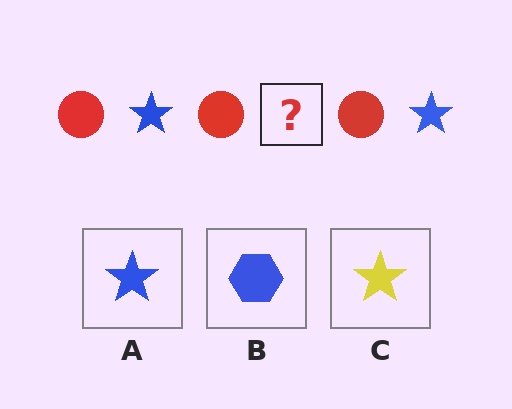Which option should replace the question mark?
Option A.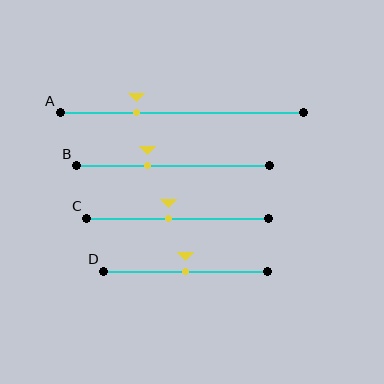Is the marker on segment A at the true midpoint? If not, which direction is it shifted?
No, the marker on segment A is shifted to the left by about 19% of the segment length.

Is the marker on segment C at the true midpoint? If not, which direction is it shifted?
No, the marker on segment C is shifted to the left by about 5% of the segment length.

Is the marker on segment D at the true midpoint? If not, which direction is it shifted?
Yes, the marker on segment D is at the true midpoint.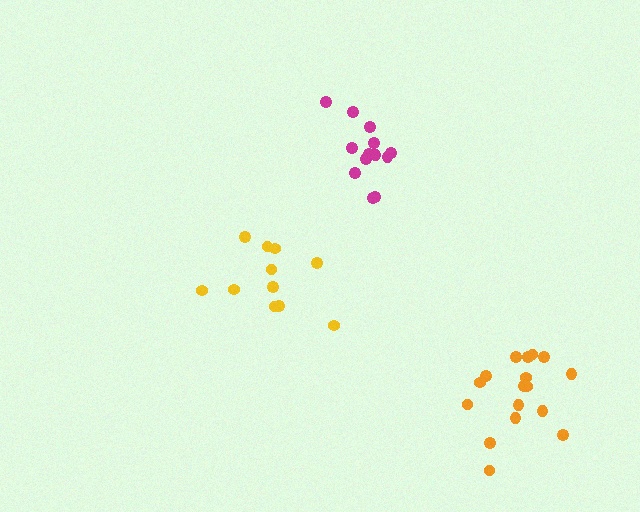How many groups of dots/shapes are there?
There are 3 groups.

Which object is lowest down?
The orange cluster is bottommost.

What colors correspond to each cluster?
The clusters are colored: yellow, magenta, orange.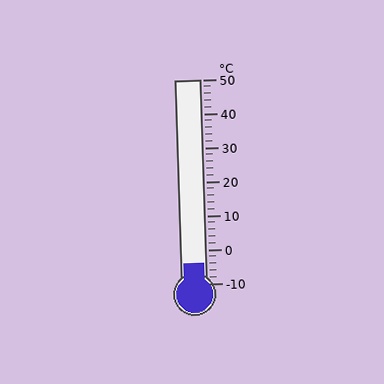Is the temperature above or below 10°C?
The temperature is below 10°C.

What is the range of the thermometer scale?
The thermometer scale ranges from -10°C to 50°C.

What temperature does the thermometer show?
The thermometer shows approximately -4°C.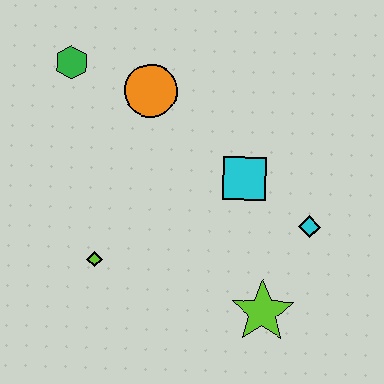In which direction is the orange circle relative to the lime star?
The orange circle is above the lime star.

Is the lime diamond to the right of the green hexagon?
Yes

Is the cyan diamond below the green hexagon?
Yes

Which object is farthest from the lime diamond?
The cyan diamond is farthest from the lime diamond.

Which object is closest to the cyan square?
The cyan diamond is closest to the cyan square.